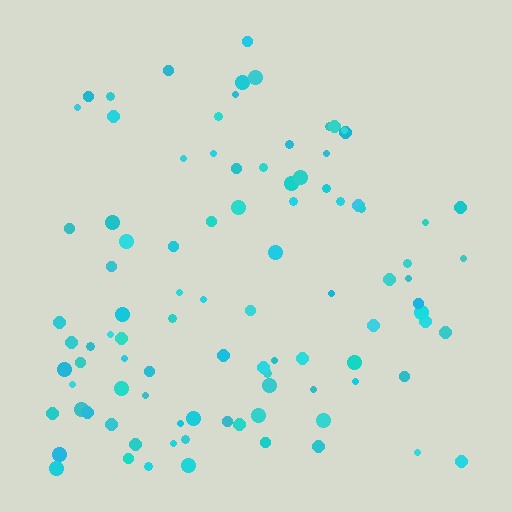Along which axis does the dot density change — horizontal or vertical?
Vertical.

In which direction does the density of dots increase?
From top to bottom, with the bottom side densest.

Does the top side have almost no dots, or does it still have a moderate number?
Still a moderate number, just noticeably fewer than the bottom.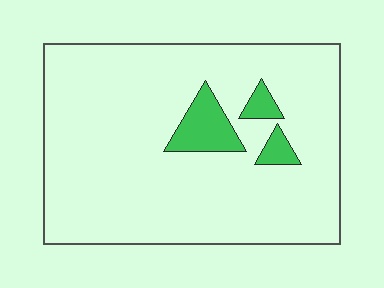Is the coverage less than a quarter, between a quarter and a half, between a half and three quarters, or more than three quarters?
Less than a quarter.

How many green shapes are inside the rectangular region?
3.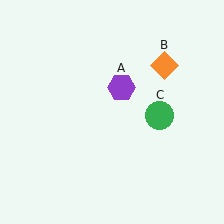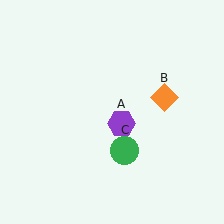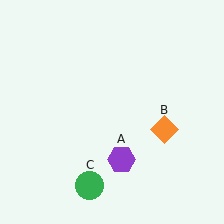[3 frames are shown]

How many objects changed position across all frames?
3 objects changed position: purple hexagon (object A), orange diamond (object B), green circle (object C).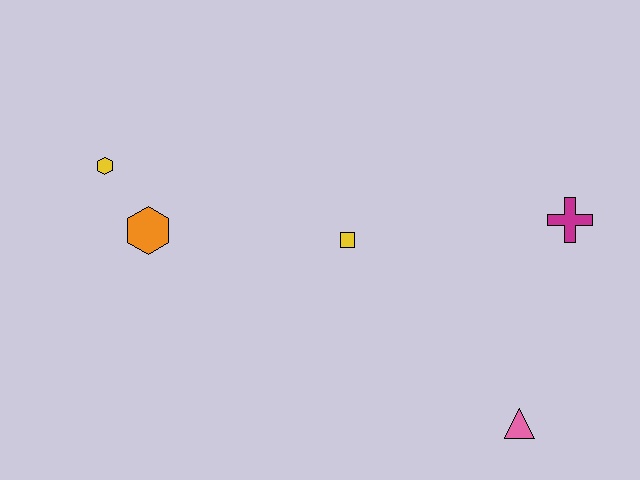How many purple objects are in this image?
There are no purple objects.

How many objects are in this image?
There are 5 objects.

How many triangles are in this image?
There is 1 triangle.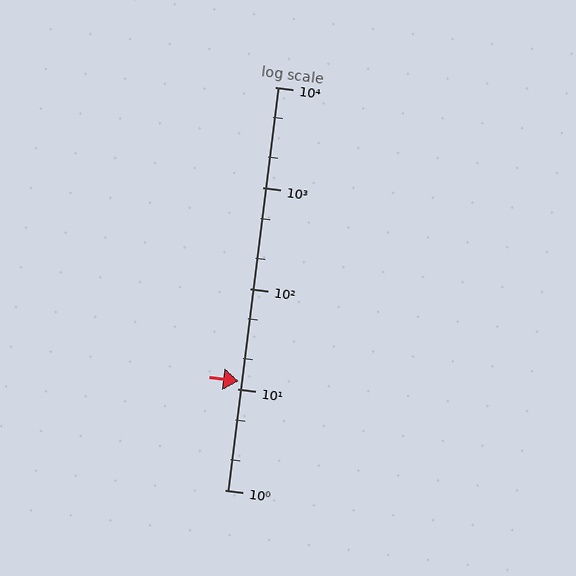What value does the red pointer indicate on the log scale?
The pointer indicates approximately 12.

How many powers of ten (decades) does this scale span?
The scale spans 4 decades, from 1 to 10000.